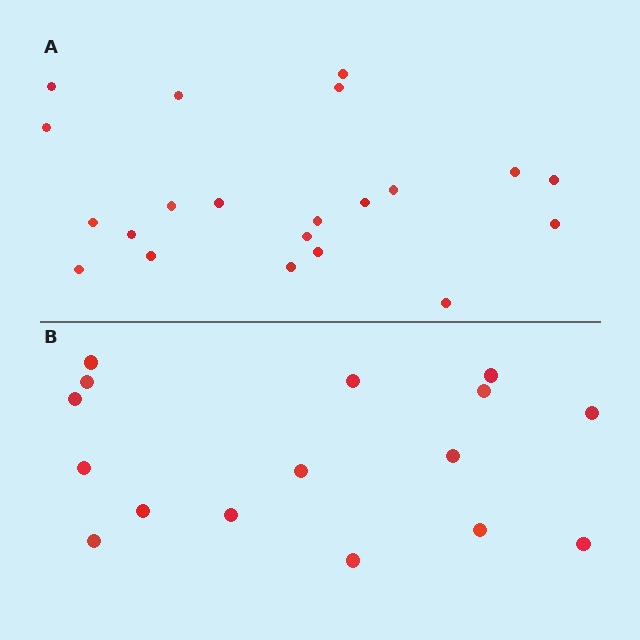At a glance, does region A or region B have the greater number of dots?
Region A (the top region) has more dots.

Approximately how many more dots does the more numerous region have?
Region A has about 5 more dots than region B.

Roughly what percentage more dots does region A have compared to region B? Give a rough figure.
About 30% more.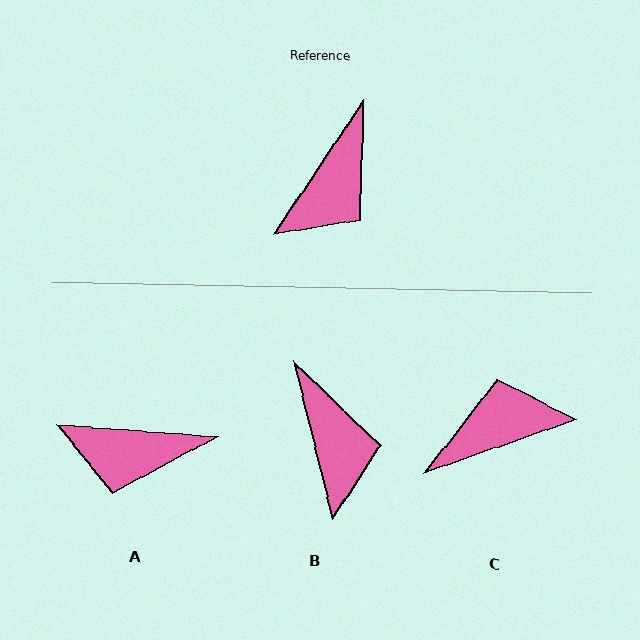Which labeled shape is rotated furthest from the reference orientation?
C, about 144 degrees away.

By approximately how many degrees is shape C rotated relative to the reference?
Approximately 144 degrees counter-clockwise.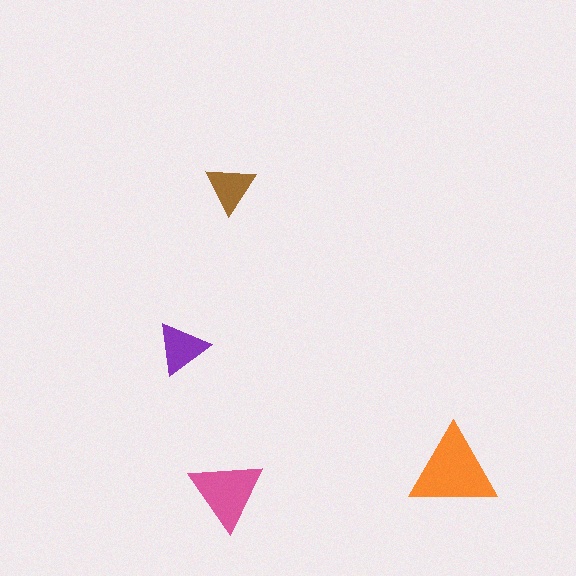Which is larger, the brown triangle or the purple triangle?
The purple one.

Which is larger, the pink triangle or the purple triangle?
The pink one.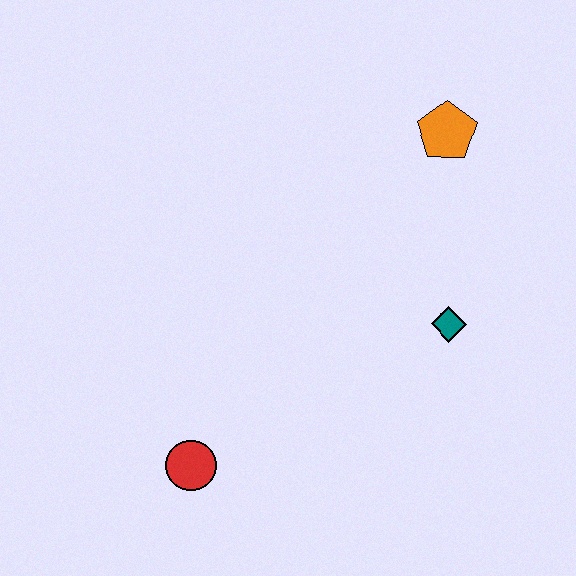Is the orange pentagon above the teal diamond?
Yes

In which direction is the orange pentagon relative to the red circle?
The orange pentagon is above the red circle.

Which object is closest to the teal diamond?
The orange pentagon is closest to the teal diamond.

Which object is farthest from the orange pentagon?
The red circle is farthest from the orange pentagon.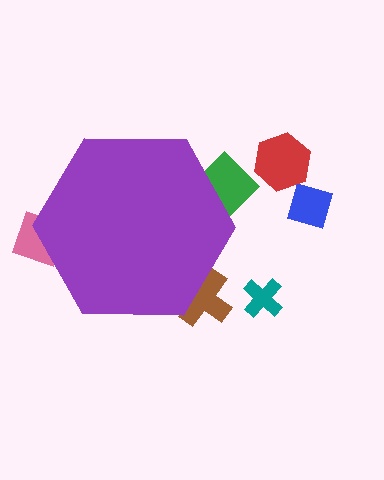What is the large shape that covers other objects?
A purple hexagon.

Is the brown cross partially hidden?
Yes, the brown cross is partially hidden behind the purple hexagon.